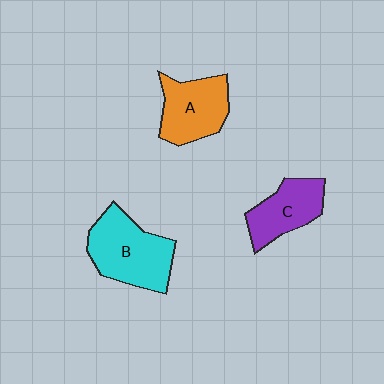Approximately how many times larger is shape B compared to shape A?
Approximately 1.3 times.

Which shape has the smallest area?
Shape C (purple).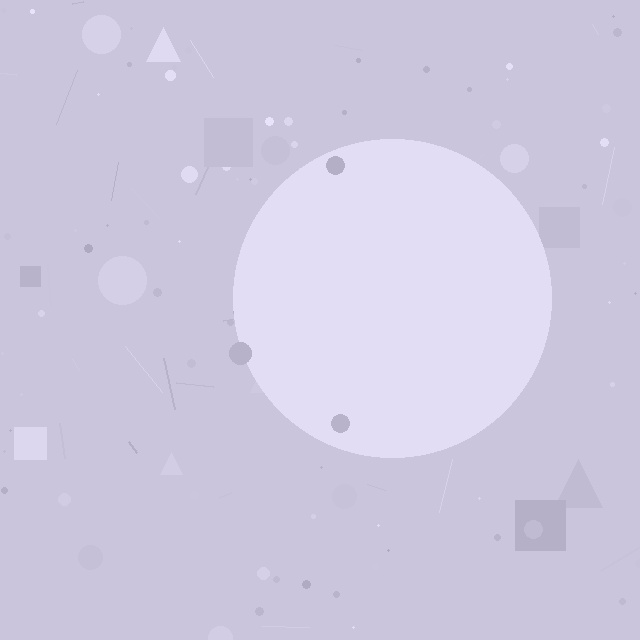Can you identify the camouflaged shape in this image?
The camouflaged shape is a circle.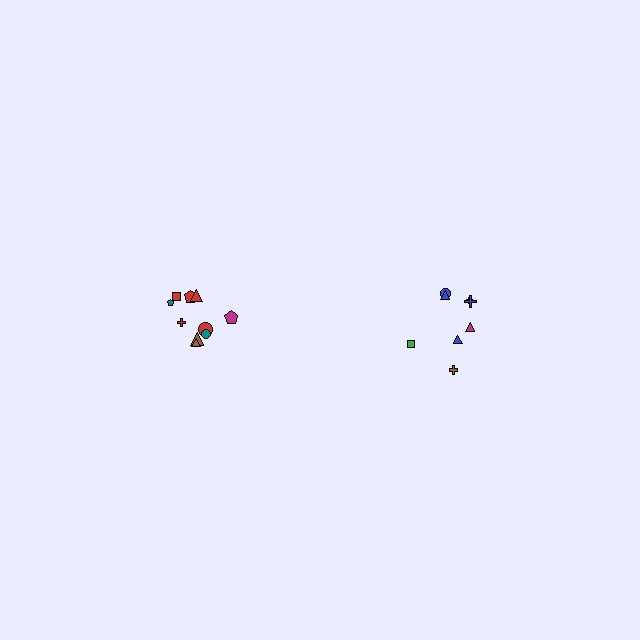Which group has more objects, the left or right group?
The left group.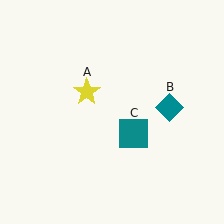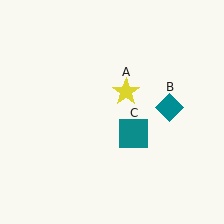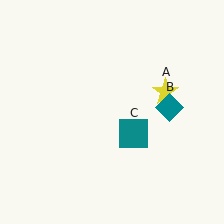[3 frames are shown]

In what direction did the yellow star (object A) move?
The yellow star (object A) moved right.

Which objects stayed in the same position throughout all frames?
Teal diamond (object B) and teal square (object C) remained stationary.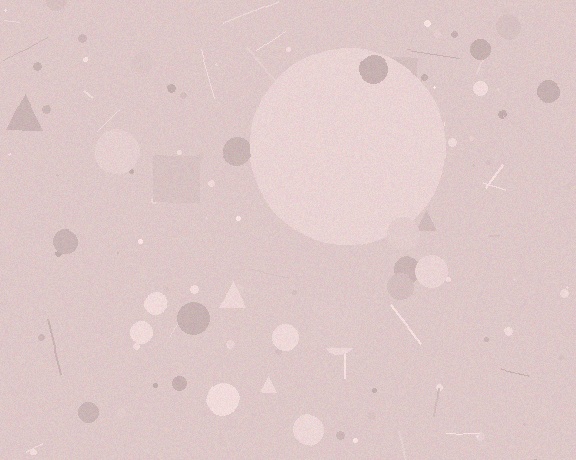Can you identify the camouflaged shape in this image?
The camouflaged shape is a circle.